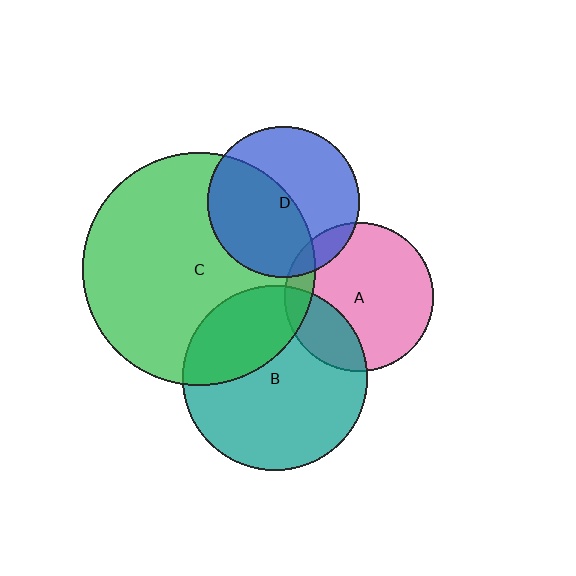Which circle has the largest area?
Circle C (green).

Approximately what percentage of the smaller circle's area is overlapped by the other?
Approximately 50%.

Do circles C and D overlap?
Yes.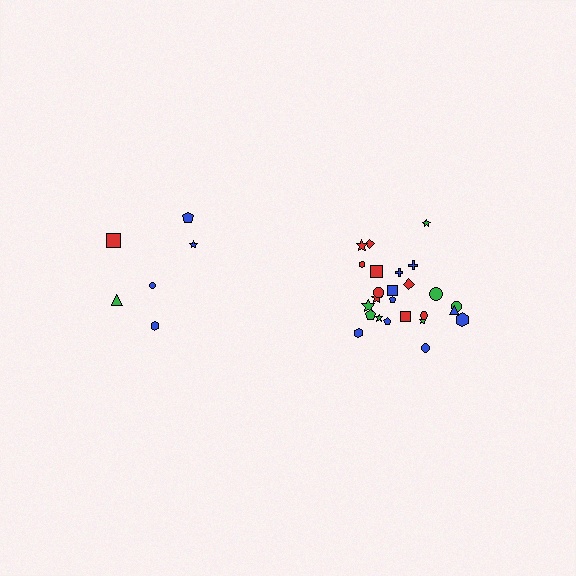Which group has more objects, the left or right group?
The right group.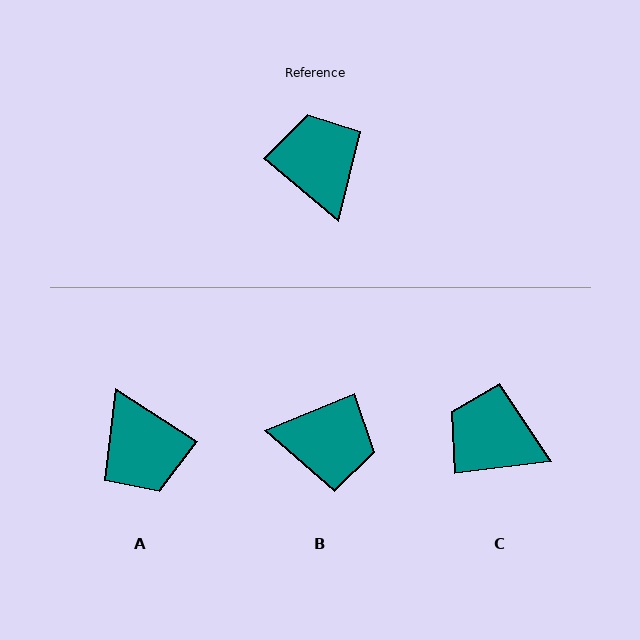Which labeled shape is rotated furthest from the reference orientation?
A, about 173 degrees away.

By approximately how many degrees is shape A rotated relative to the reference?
Approximately 173 degrees clockwise.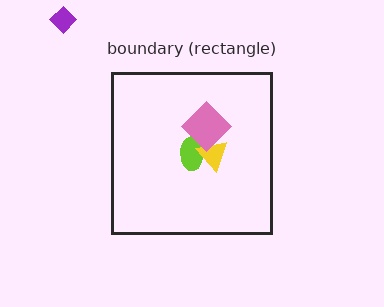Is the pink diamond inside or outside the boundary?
Inside.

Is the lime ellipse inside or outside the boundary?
Inside.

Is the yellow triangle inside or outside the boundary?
Inside.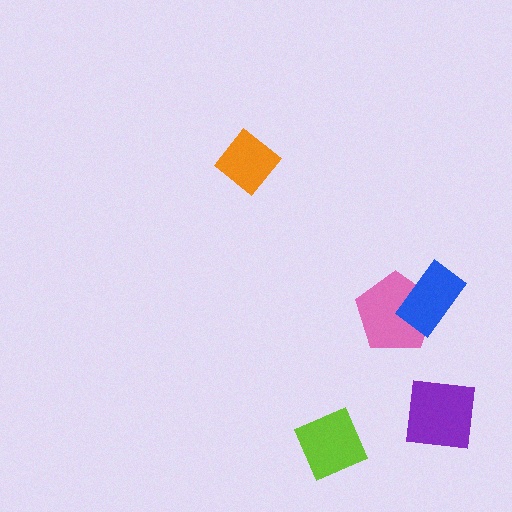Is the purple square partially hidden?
No, no other shape covers it.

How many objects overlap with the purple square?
0 objects overlap with the purple square.